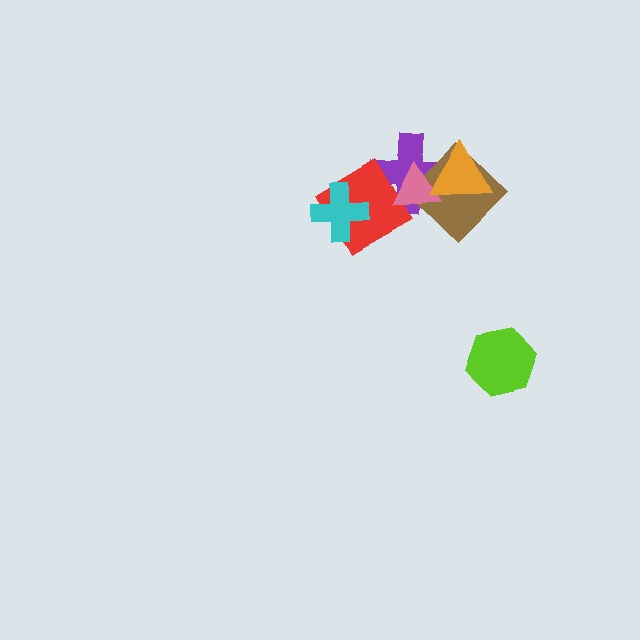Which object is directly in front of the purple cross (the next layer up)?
The brown diamond is directly in front of the purple cross.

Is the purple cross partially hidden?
Yes, it is partially covered by another shape.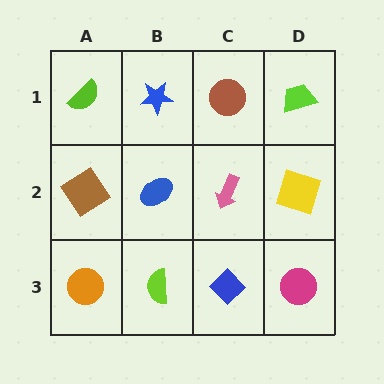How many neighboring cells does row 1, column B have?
3.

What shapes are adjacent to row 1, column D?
A yellow square (row 2, column D), a brown circle (row 1, column C).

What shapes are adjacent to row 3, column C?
A pink arrow (row 2, column C), a lime semicircle (row 3, column B), a magenta circle (row 3, column D).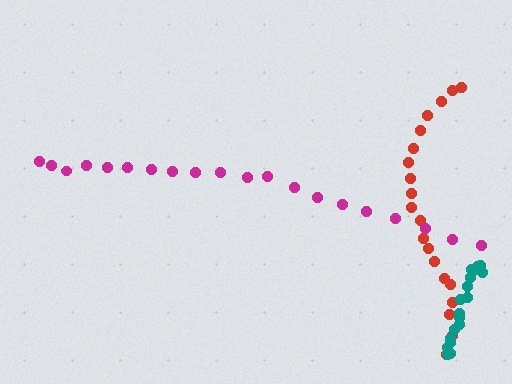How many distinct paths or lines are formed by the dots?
There are 3 distinct paths.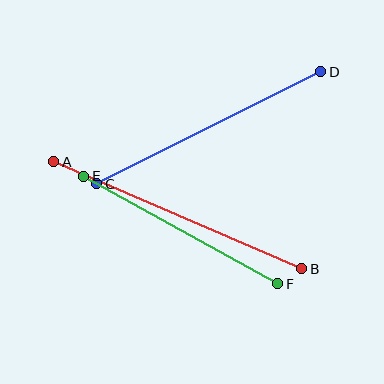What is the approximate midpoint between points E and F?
The midpoint is at approximately (181, 230) pixels.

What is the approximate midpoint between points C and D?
The midpoint is at approximately (209, 128) pixels.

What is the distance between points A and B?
The distance is approximately 270 pixels.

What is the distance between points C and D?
The distance is approximately 250 pixels.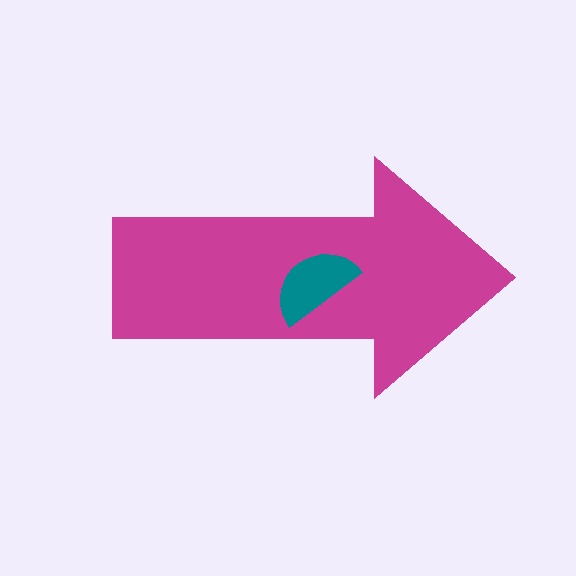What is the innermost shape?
The teal semicircle.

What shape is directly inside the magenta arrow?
The teal semicircle.